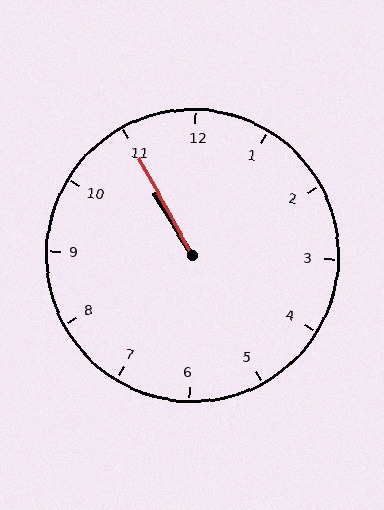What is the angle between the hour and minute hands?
Approximately 2 degrees.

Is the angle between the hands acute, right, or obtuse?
It is acute.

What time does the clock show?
10:55.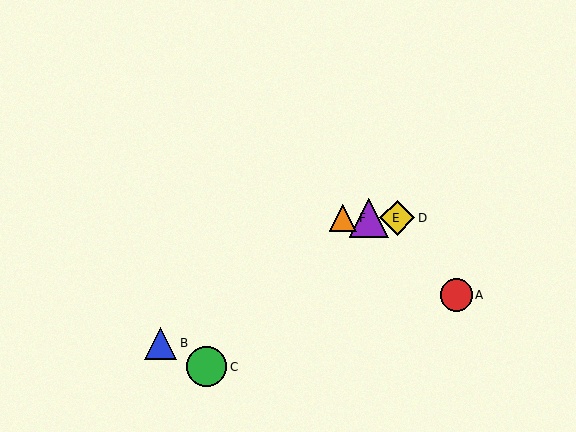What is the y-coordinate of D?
Object D is at y≈218.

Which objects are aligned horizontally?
Objects D, E, F are aligned horizontally.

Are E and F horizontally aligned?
Yes, both are at y≈218.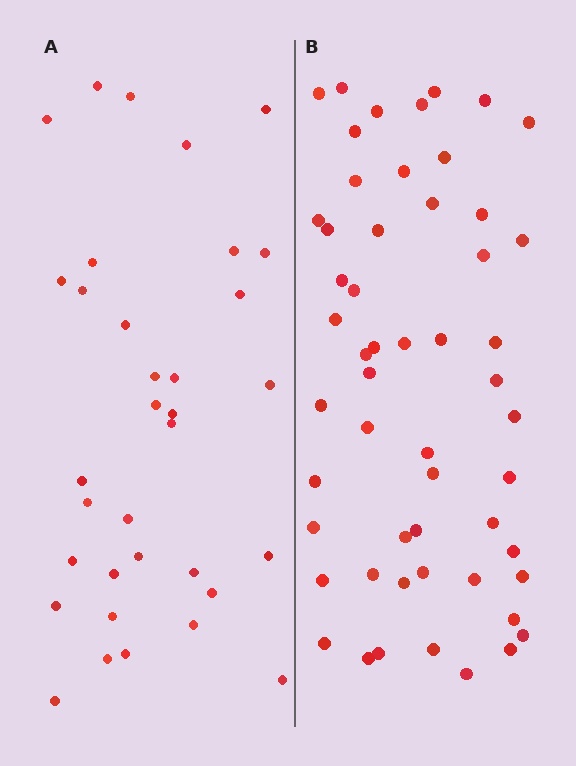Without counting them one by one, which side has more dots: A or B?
Region B (the right region) has more dots.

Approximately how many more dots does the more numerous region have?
Region B has approximately 20 more dots than region A.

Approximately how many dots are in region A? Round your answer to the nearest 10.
About 30 dots. (The exact count is 34, which rounds to 30.)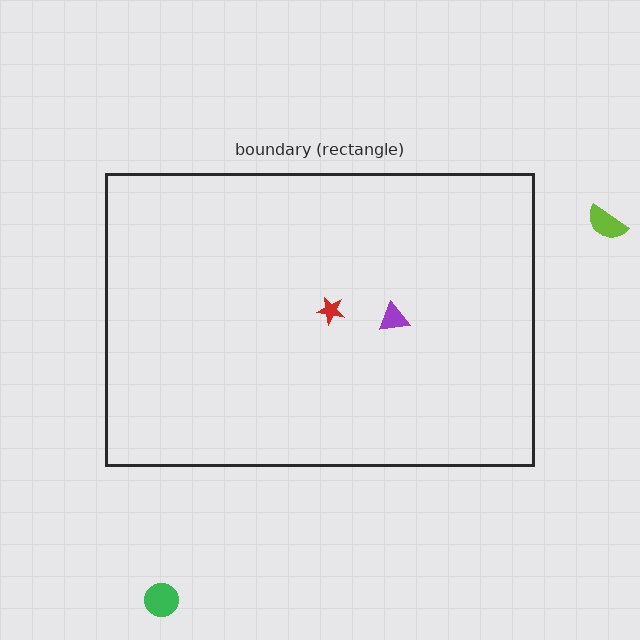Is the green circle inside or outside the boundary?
Outside.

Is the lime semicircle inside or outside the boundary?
Outside.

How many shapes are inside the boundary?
2 inside, 2 outside.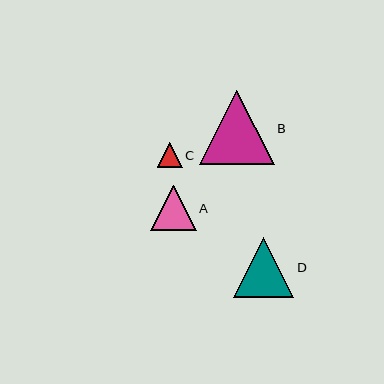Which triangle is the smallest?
Triangle C is the smallest with a size of approximately 25 pixels.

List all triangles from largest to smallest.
From largest to smallest: B, D, A, C.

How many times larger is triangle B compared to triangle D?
Triangle B is approximately 1.2 times the size of triangle D.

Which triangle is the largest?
Triangle B is the largest with a size of approximately 75 pixels.